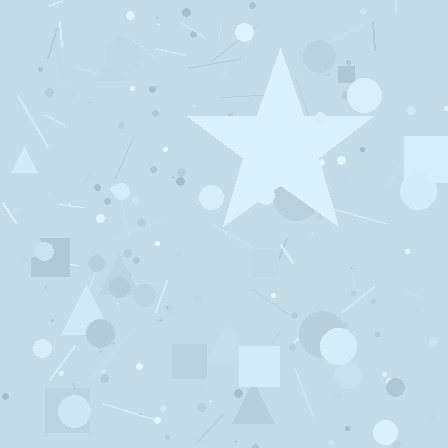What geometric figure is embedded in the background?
A star is embedded in the background.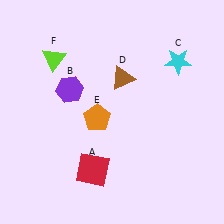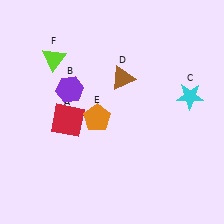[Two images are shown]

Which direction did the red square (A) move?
The red square (A) moved up.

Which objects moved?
The objects that moved are: the red square (A), the cyan star (C).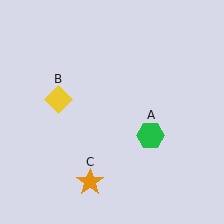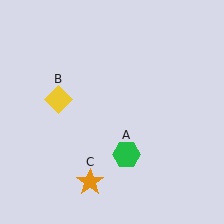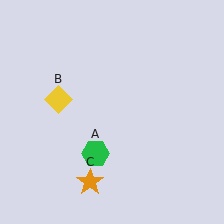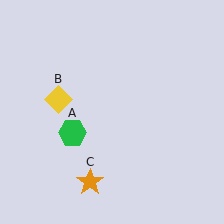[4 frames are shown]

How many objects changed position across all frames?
1 object changed position: green hexagon (object A).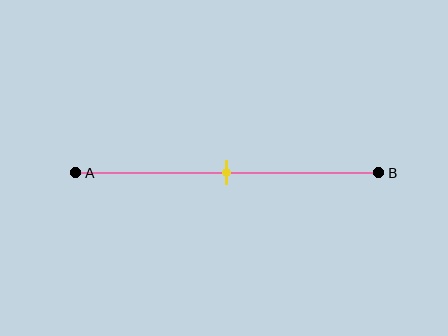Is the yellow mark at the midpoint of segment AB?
Yes, the mark is approximately at the midpoint.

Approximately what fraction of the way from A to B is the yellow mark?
The yellow mark is approximately 50% of the way from A to B.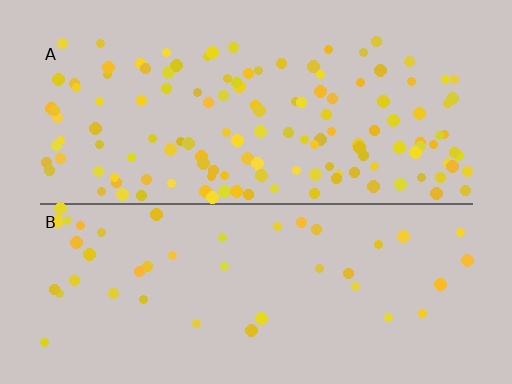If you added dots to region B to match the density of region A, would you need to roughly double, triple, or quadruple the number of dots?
Approximately triple.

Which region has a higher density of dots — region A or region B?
A (the top).